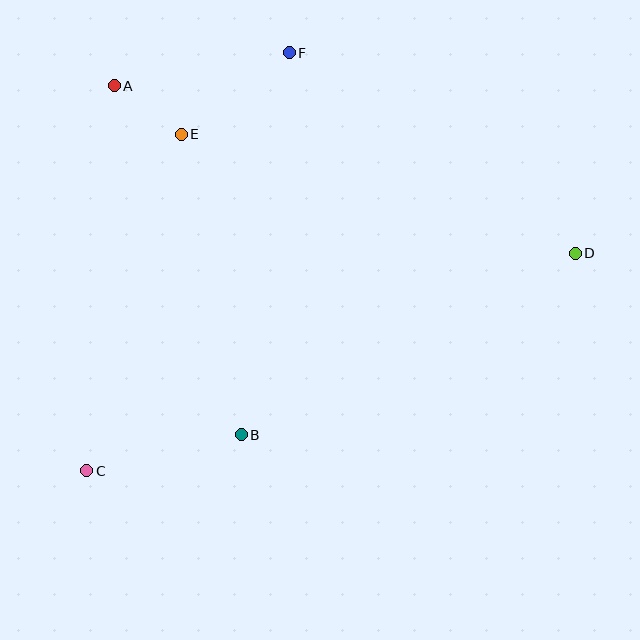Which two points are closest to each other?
Points A and E are closest to each other.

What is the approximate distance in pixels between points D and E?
The distance between D and E is approximately 412 pixels.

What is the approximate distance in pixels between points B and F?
The distance between B and F is approximately 385 pixels.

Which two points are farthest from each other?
Points C and D are farthest from each other.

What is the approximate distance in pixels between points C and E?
The distance between C and E is approximately 349 pixels.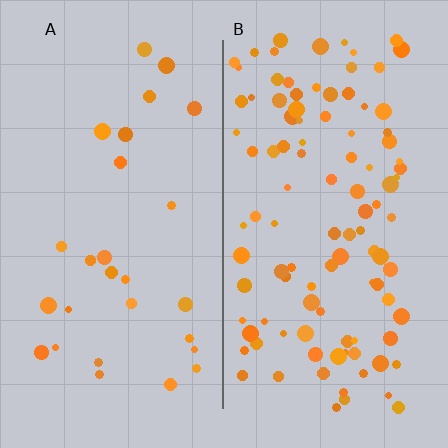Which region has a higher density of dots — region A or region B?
B (the right).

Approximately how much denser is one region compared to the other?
Approximately 3.8× — region B over region A.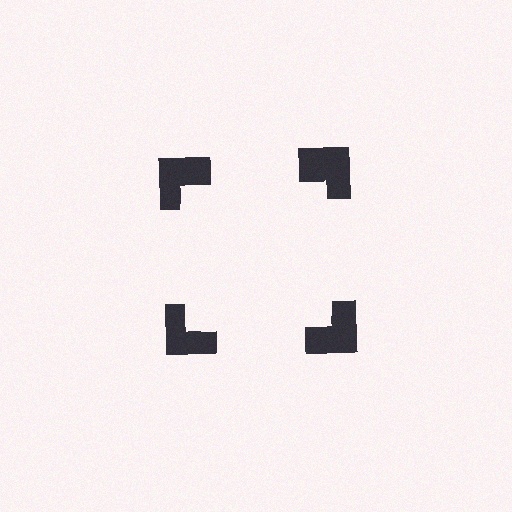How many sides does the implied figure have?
4 sides.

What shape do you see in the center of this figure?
An illusory square — its edges are inferred from the aligned wedge cuts in the notched squares, not physically drawn.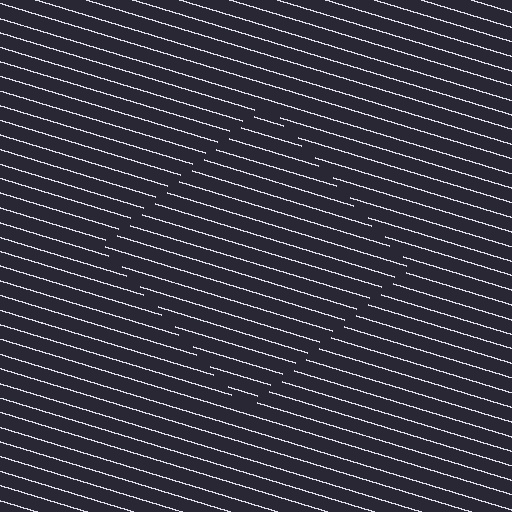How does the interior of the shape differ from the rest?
The interior of the shape contains the same grating, shifted by half a period — the contour is defined by the phase discontinuity where line-ends from the inner and outer gratings abut.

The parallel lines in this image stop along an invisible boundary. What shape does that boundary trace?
An illusory square. The interior of the shape contains the same grating, shifted by half a period — the contour is defined by the phase discontinuity where line-ends from the inner and outer gratings abut.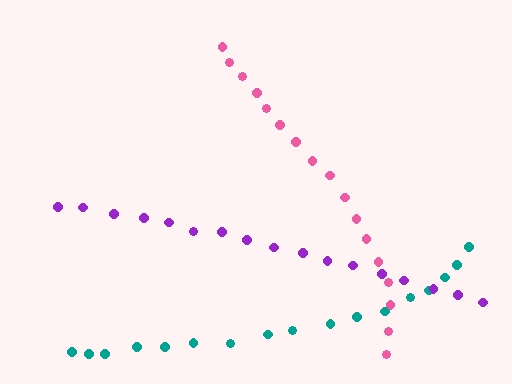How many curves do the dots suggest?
There are 3 distinct paths.